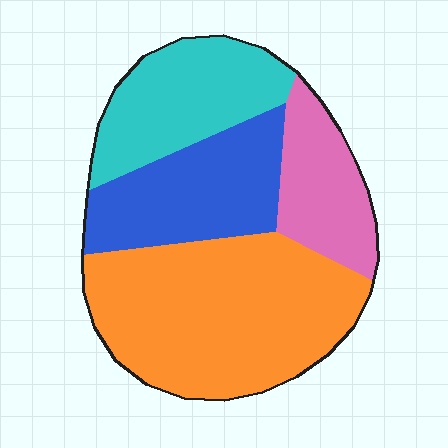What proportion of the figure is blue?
Blue takes up about one fifth (1/5) of the figure.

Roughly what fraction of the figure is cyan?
Cyan takes up between a sixth and a third of the figure.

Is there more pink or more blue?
Blue.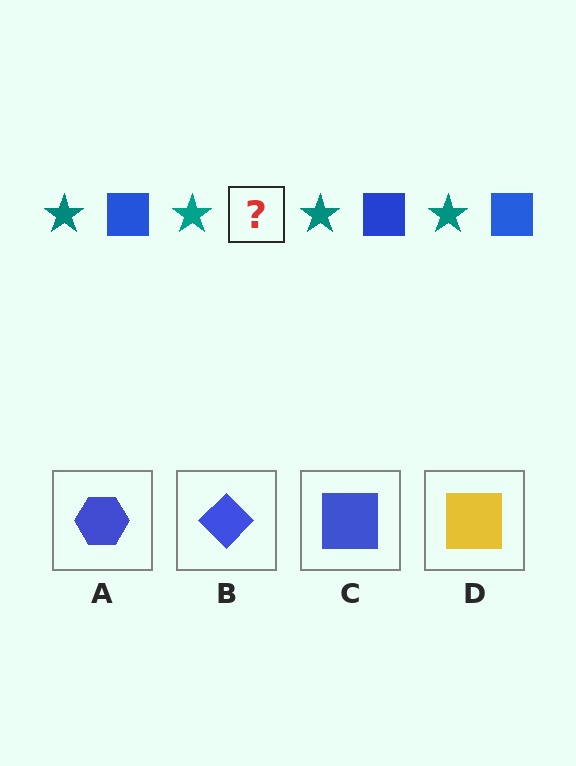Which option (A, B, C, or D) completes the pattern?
C.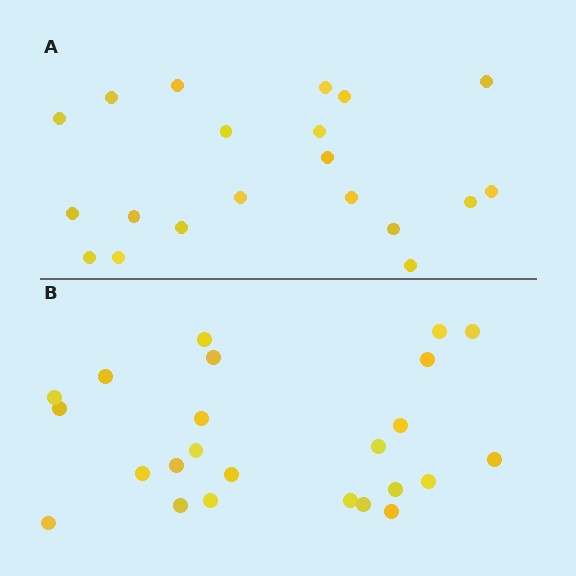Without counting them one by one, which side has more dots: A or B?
Region B (the bottom region) has more dots.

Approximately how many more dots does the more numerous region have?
Region B has about 4 more dots than region A.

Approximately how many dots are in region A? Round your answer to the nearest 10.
About 20 dots.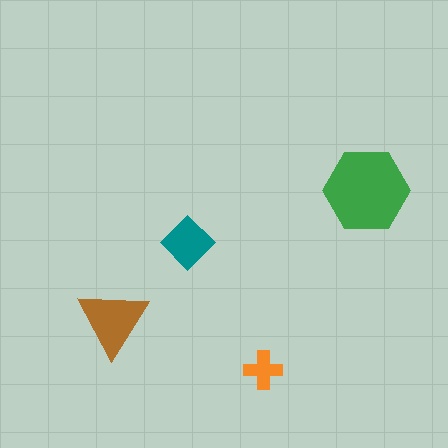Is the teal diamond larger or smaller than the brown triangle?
Smaller.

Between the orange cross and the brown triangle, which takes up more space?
The brown triangle.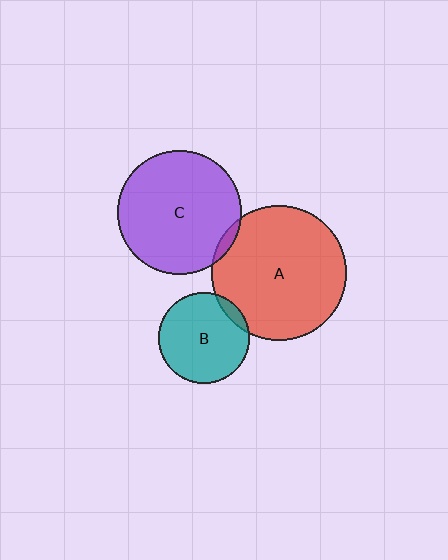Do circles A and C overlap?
Yes.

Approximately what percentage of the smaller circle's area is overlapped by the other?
Approximately 5%.